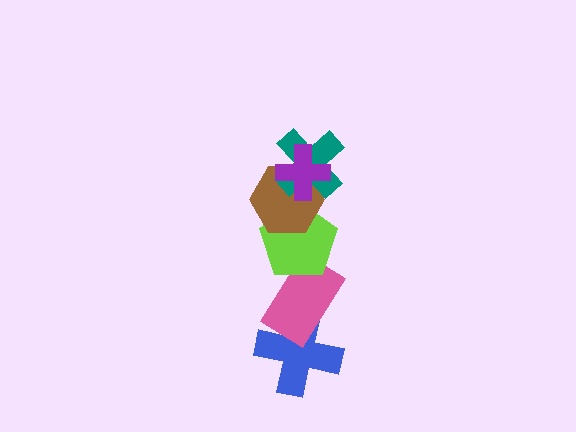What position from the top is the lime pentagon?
The lime pentagon is 4th from the top.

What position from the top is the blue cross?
The blue cross is 6th from the top.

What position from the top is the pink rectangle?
The pink rectangle is 5th from the top.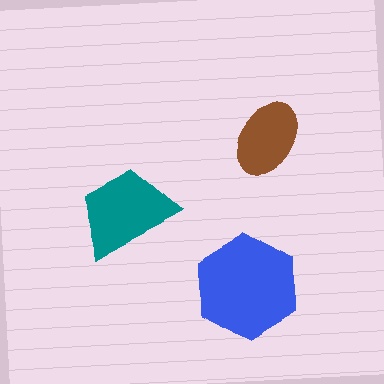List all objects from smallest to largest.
The brown ellipse, the teal trapezoid, the blue hexagon.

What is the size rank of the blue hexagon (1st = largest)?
1st.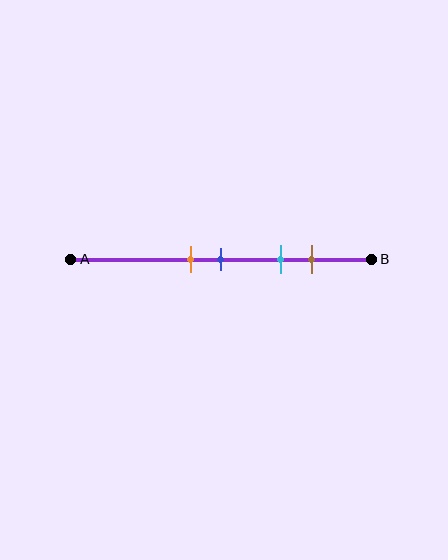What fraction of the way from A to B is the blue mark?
The blue mark is approximately 50% (0.5) of the way from A to B.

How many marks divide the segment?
There are 4 marks dividing the segment.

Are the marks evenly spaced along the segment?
No, the marks are not evenly spaced.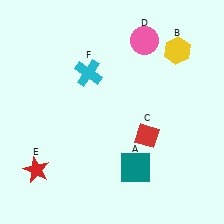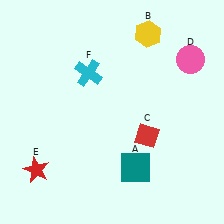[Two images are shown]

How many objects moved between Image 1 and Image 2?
2 objects moved between the two images.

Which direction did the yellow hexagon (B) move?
The yellow hexagon (B) moved left.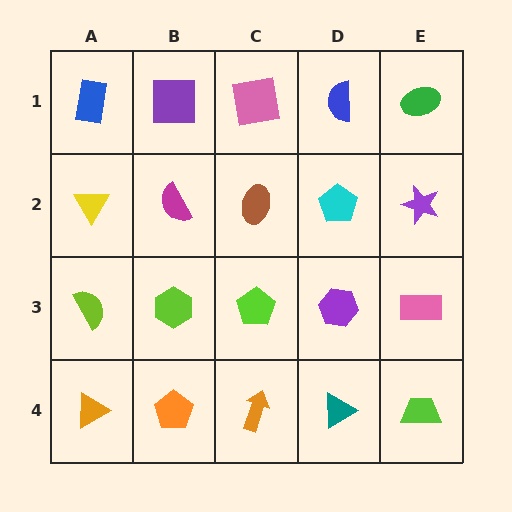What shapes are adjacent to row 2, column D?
A blue semicircle (row 1, column D), a purple hexagon (row 3, column D), a brown ellipse (row 2, column C), a purple star (row 2, column E).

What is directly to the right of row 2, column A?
A magenta semicircle.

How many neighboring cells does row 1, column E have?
2.